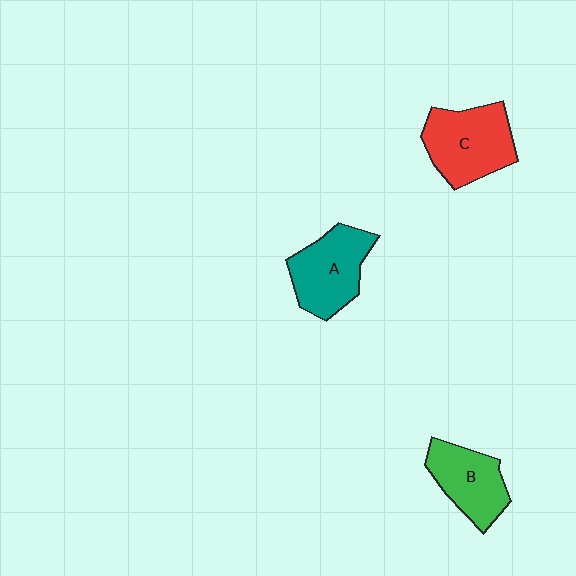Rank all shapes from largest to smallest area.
From largest to smallest: C (red), A (teal), B (green).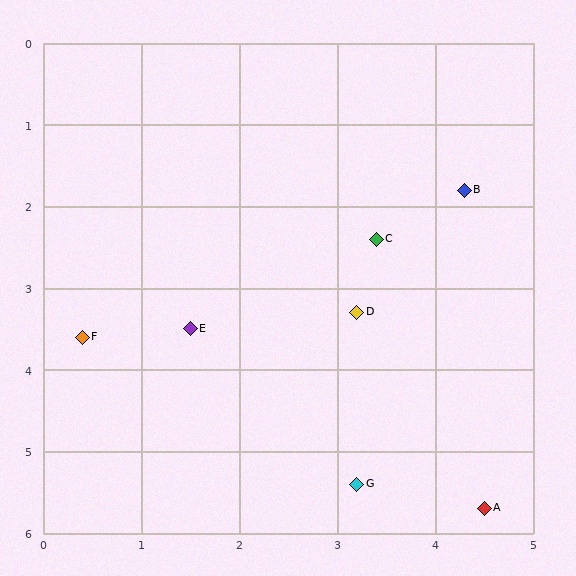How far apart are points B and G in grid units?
Points B and G are about 3.8 grid units apart.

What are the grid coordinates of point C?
Point C is at approximately (3.4, 2.4).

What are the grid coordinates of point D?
Point D is at approximately (3.2, 3.3).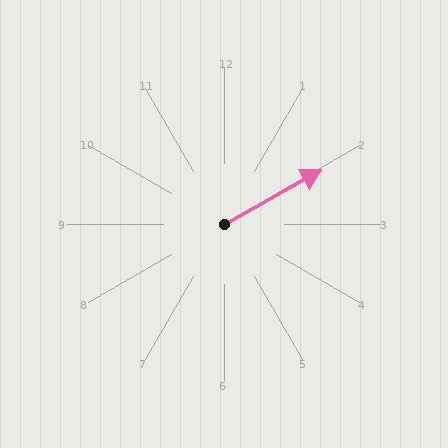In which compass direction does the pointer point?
Northeast.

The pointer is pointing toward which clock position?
Roughly 2 o'clock.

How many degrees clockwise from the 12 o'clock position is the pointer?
Approximately 61 degrees.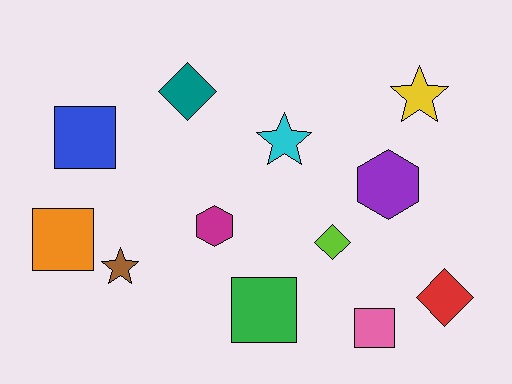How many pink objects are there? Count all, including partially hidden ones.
There is 1 pink object.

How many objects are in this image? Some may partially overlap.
There are 12 objects.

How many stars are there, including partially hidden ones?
There are 3 stars.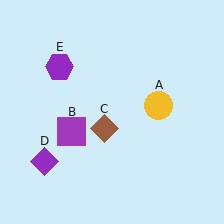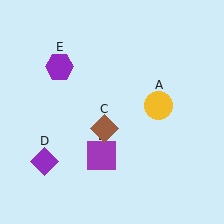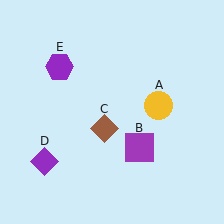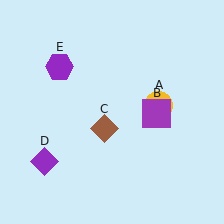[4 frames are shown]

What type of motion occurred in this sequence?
The purple square (object B) rotated counterclockwise around the center of the scene.